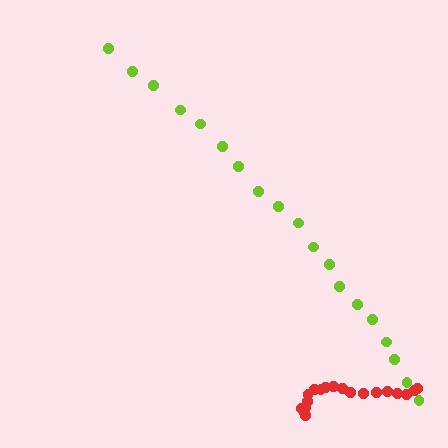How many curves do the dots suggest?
There are 2 distinct paths.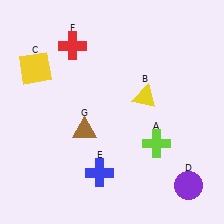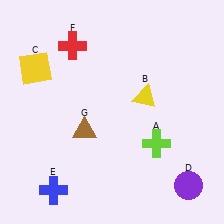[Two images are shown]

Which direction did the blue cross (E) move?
The blue cross (E) moved left.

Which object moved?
The blue cross (E) moved left.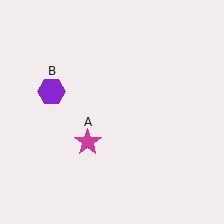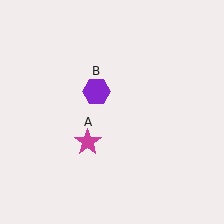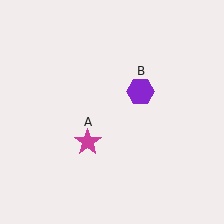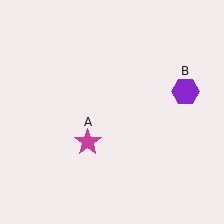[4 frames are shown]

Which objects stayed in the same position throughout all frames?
Magenta star (object A) remained stationary.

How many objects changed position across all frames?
1 object changed position: purple hexagon (object B).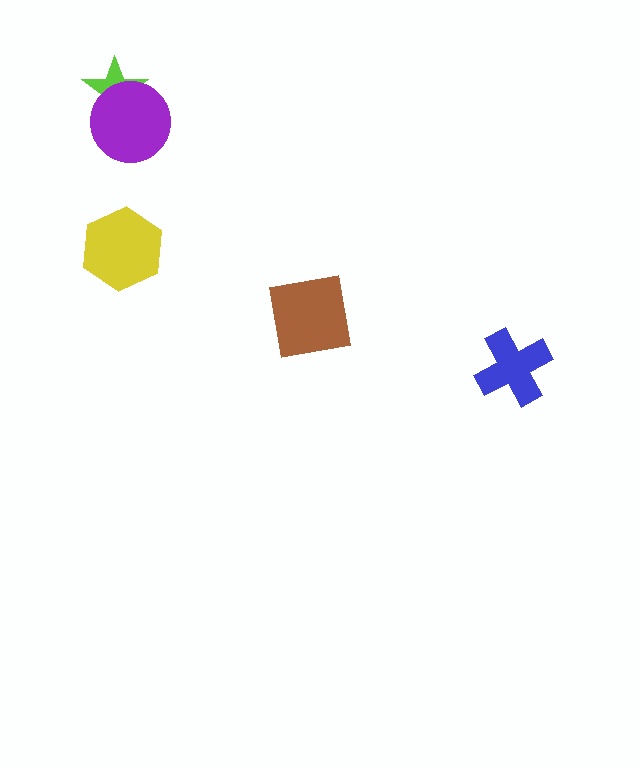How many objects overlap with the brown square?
0 objects overlap with the brown square.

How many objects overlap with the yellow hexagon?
0 objects overlap with the yellow hexagon.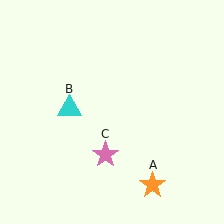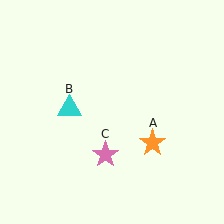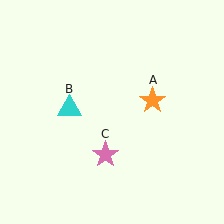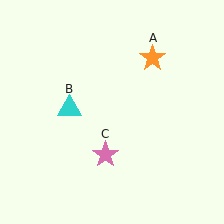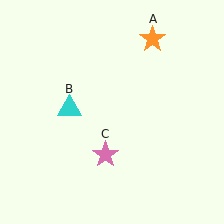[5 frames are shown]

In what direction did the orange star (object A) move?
The orange star (object A) moved up.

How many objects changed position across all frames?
1 object changed position: orange star (object A).